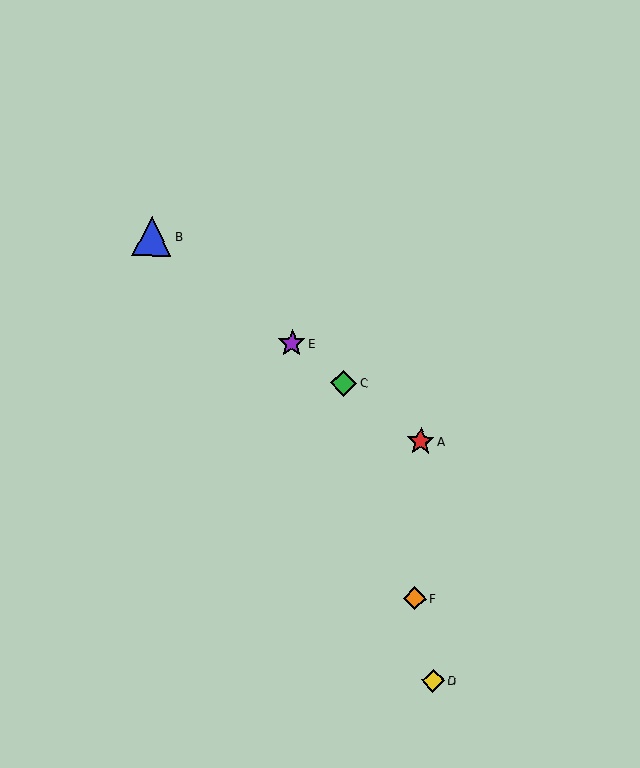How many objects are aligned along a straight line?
4 objects (A, B, C, E) are aligned along a straight line.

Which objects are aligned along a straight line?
Objects A, B, C, E are aligned along a straight line.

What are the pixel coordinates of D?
Object D is at (433, 681).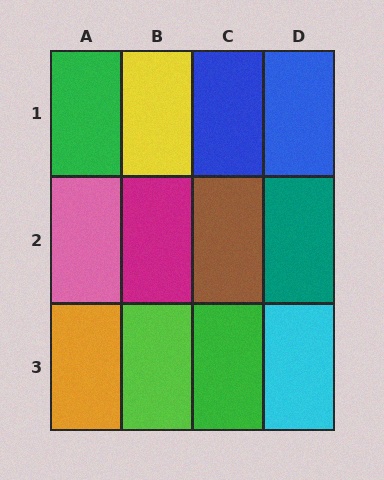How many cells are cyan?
1 cell is cyan.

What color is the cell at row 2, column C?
Brown.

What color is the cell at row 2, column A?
Pink.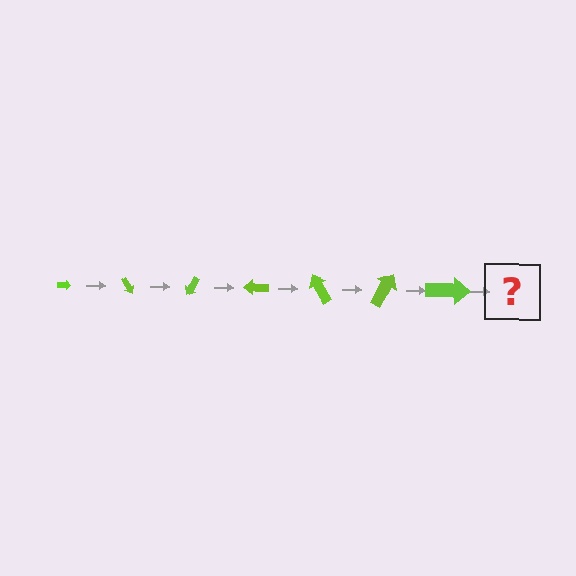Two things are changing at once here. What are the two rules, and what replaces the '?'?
The two rules are that the arrow grows larger each step and it rotates 60 degrees each step. The '?' should be an arrow, larger than the previous one and rotated 420 degrees from the start.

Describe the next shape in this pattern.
It should be an arrow, larger than the previous one and rotated 420 degrees from the start.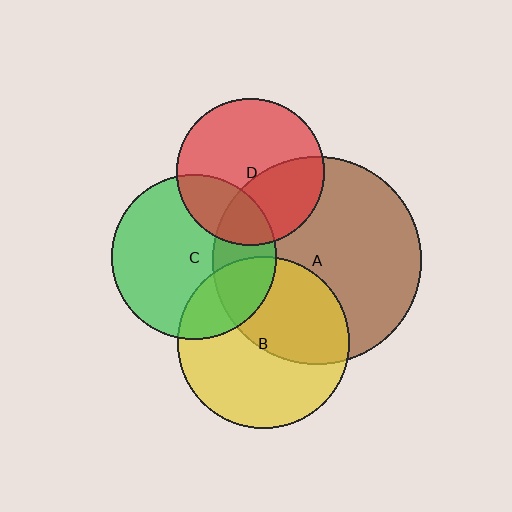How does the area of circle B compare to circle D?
Approximately 1.4 times.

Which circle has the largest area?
Circle A (brown).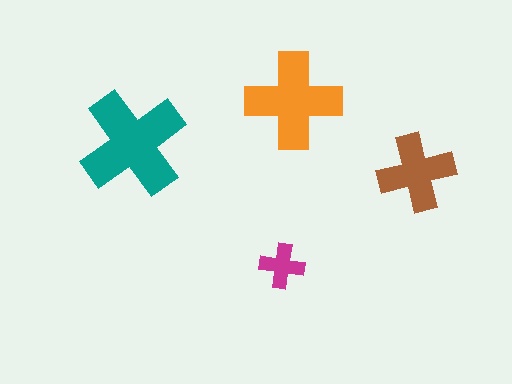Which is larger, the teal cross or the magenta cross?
The teal one.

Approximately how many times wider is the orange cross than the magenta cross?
About 2 times wider.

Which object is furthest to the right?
The brown cross is rightmost.